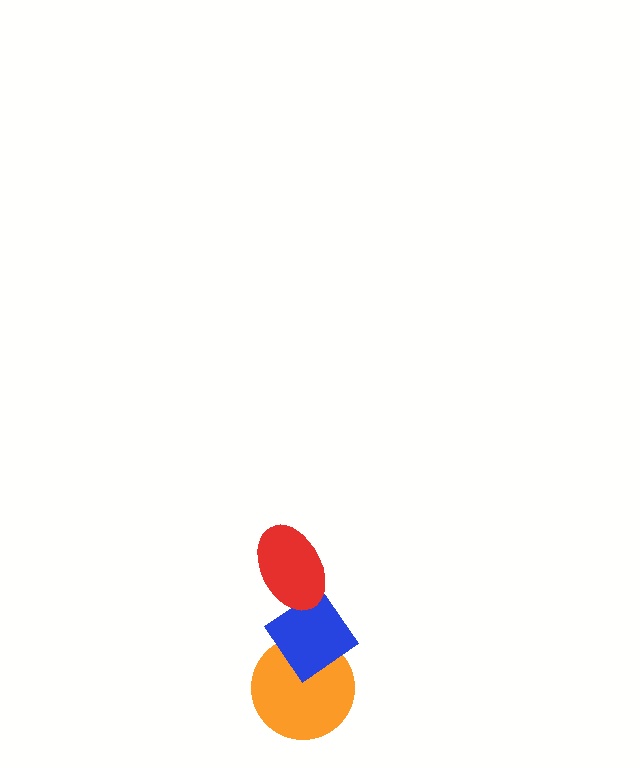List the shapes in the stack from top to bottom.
From top to bottom: the red ellipse, the blue diamond, the orange circle.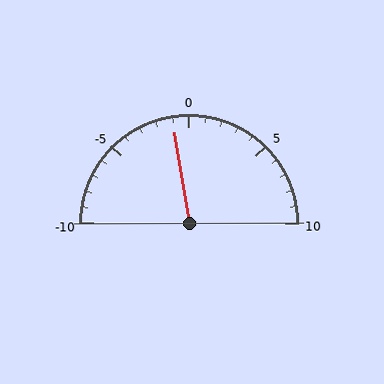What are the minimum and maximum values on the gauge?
The gauge ranges from -10 to 10.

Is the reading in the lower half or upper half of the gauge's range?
The reading is in the lower half of the range (-10 to 10).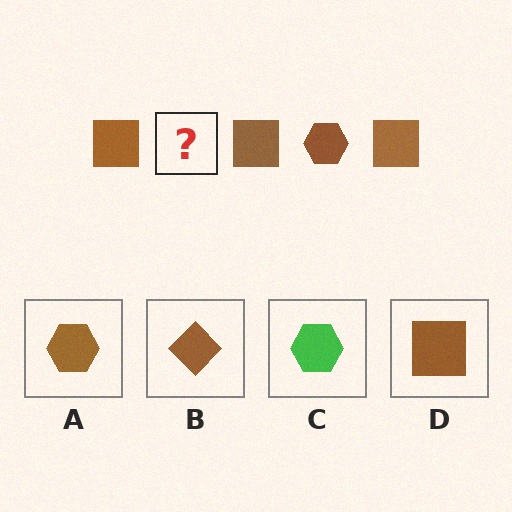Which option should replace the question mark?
Option A.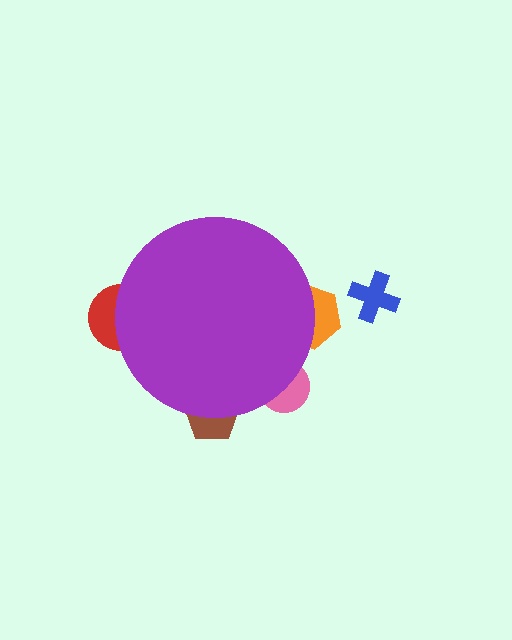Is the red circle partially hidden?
Yes, the red circle is partially hidden behind the purple circle.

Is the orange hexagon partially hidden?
Yes, the orange hexagon is partially hidden behind the purple circle.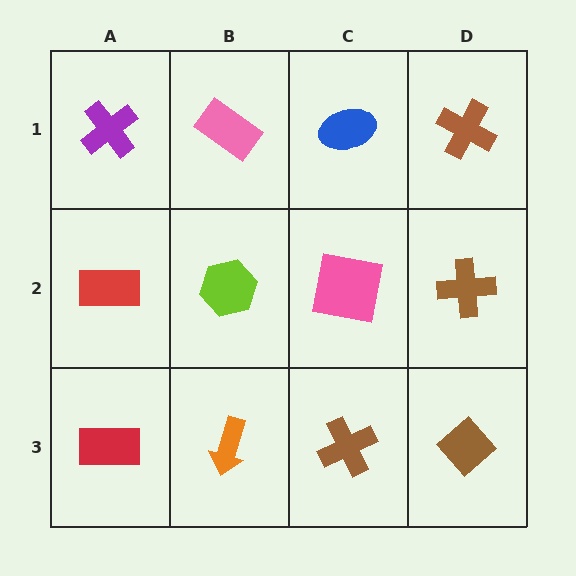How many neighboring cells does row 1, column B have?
3.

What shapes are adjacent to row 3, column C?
A pink square (row 2, column C), an orange arrow (row 3, column B), a brown diamond (row 3, column D).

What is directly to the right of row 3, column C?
A brown diamond.